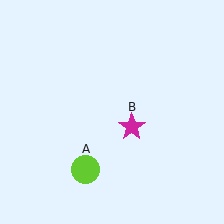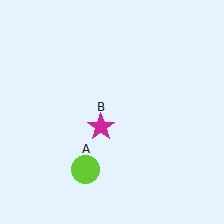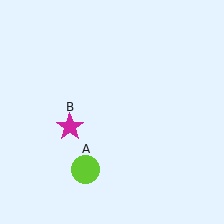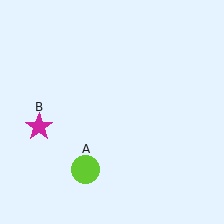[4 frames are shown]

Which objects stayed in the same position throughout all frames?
Lime circle (object A) remained stationary.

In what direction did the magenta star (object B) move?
The magenta star (object B) moved left.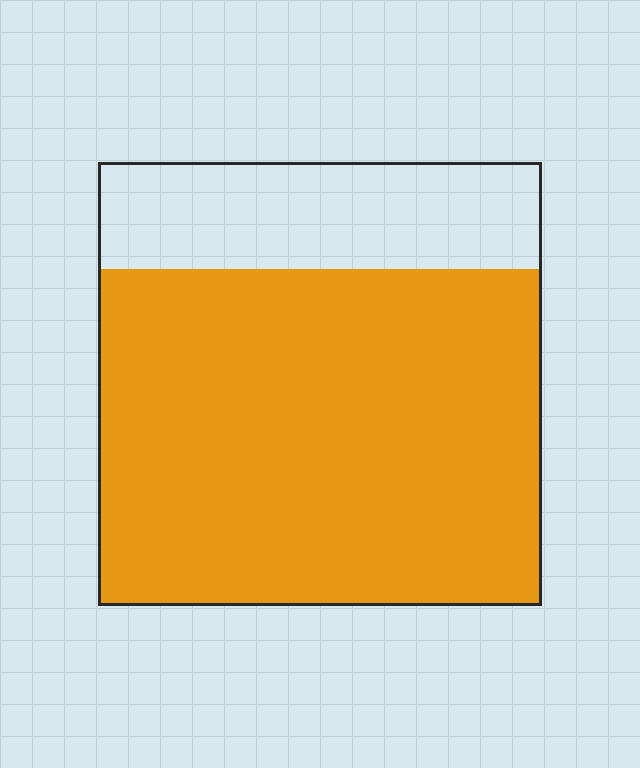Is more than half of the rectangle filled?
Yes.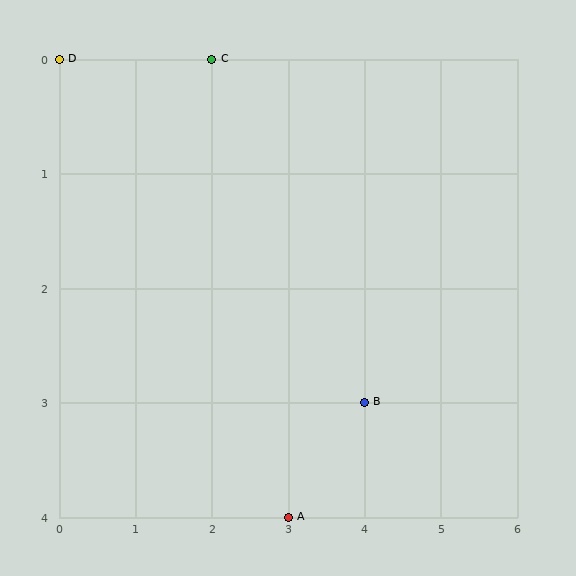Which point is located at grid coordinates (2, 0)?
Point C is at (2, 0).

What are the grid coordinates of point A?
Point A is at grid coordinates (3, 4).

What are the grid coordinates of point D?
Point D is at grid coordinates (0, 0).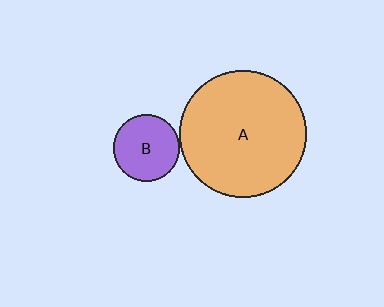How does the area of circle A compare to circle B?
Approximately 3.6 times.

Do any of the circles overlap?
No, none of the circles overlap.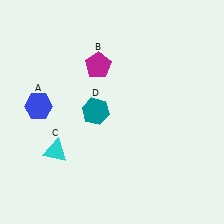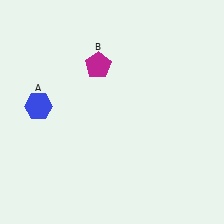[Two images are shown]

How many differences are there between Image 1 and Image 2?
There are 2 differences between the two images.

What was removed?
The cyan triangle (C), the teal hexagon (D) were removed in Image 2.